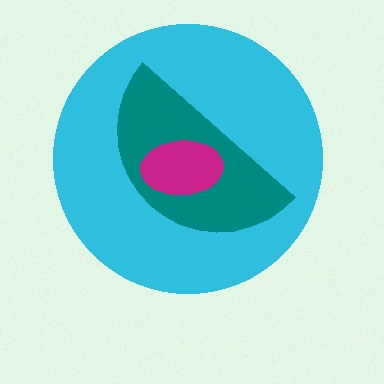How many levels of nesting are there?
3.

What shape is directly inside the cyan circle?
The teal semicircle.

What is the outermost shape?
The cyan circle.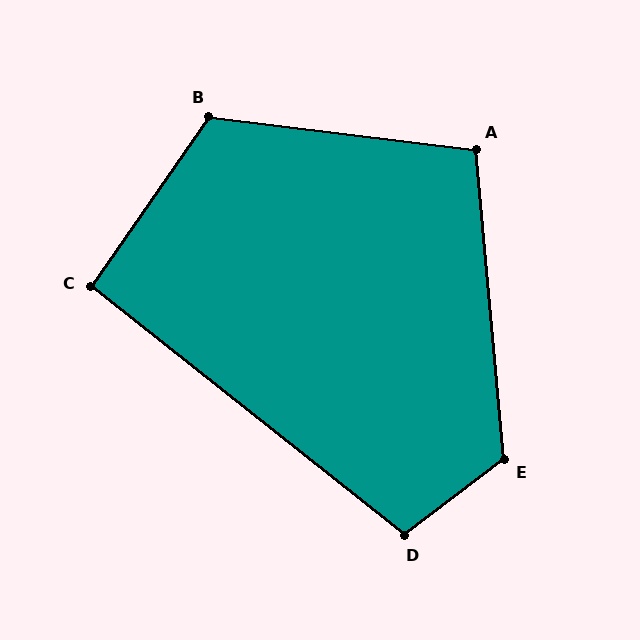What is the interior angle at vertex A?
Approximately 102 degrees (obtuse).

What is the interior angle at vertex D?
Approximately 104 degrees (obtuse).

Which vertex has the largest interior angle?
E, at approximately 122 degrees.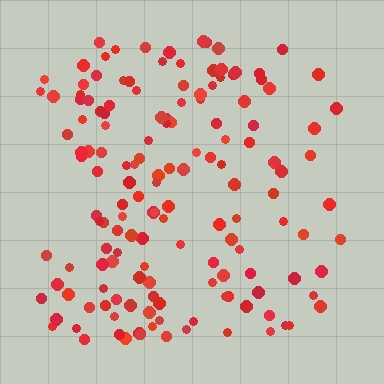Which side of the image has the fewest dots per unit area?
The right.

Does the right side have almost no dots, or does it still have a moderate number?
Still a moderate number, just noticeably fewer than the left.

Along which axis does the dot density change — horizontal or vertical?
Horizontal.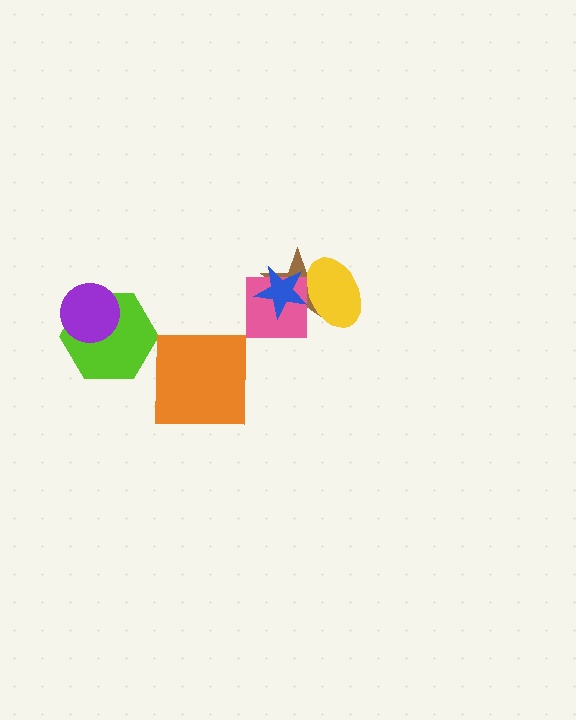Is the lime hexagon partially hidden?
Yes, it is partially covered by another shape.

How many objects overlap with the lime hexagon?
1 object overlaps with the lime hexagon.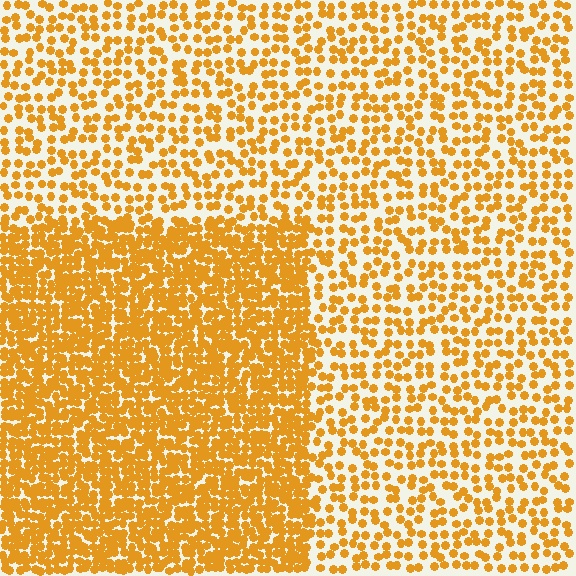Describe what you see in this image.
The image contains small orange elements arranged at two different densities. A rectangle-shaped region is visible where the elements are more densely packed than the surrounding area.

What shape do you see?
I see a rectangle.